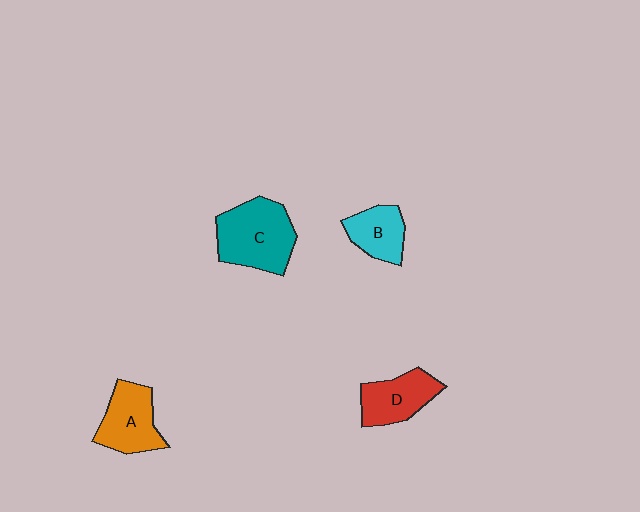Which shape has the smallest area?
Shape B (cyan).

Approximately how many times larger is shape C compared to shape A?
Approximately 1.3 times.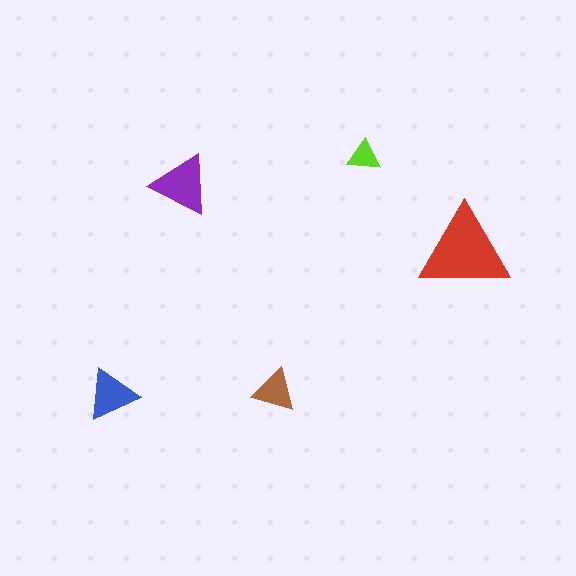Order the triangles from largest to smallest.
the red one, the purple one, the blue one, the brown one, the lime one.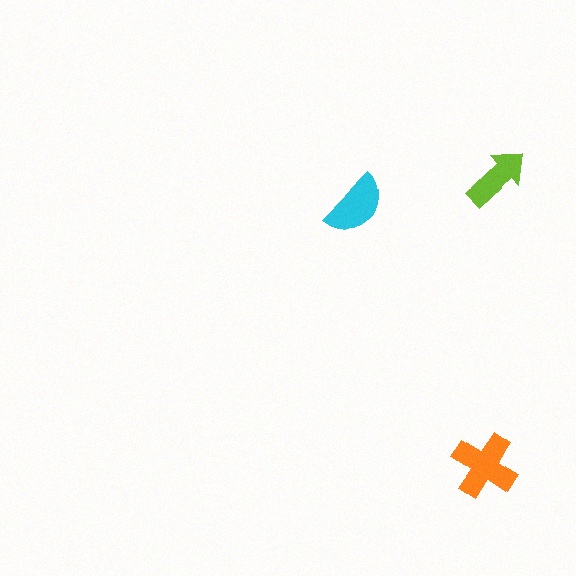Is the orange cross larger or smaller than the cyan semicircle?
Larger.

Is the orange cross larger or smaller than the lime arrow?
Larger.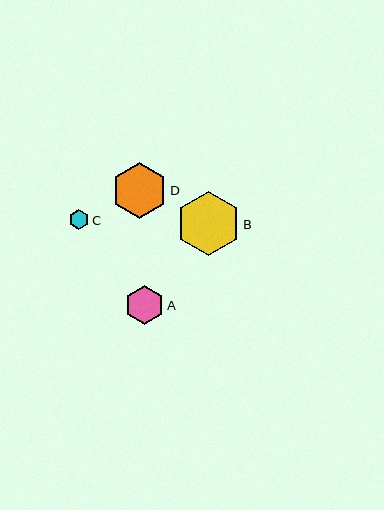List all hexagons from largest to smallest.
From largest to smallest: B, D, A, C.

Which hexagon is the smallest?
Hexagon C is the smallest with a size of approximately 20 pixels.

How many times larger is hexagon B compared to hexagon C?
Hexagon B is approximately 3.2 times the size of hexagon C.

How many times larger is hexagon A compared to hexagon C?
Hexagon A is approximately 2.0 times the size of hexagon C.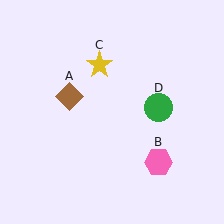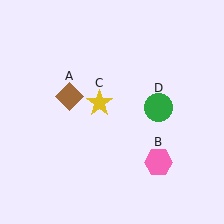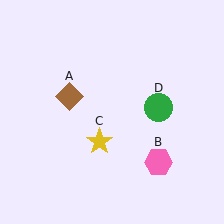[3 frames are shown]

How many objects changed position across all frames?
1 object changed position: yellow star (object C).